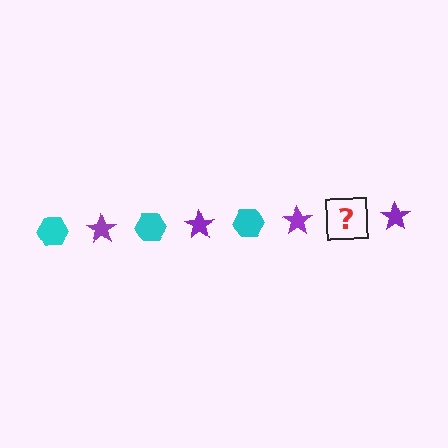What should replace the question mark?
The question mark should be replaced with a cyan hexagon.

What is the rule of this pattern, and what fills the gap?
The rule is that the pattern alternates between cyan hexagon and purple star. The gap should be filled with a cyan hexagon.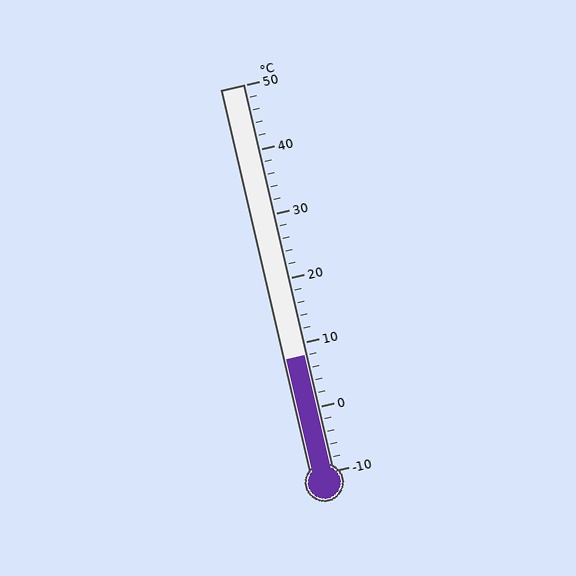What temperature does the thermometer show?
The thermometer shows approximately 8°C.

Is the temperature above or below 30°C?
The temperature is below 30°C.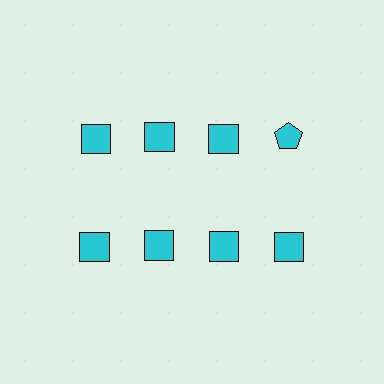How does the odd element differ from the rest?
It has a different shape: pentagon instead of square.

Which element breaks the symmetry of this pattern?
The cyan pentagon in the top row, second from right column breaks the symmetry. All other shapes are cyan squares.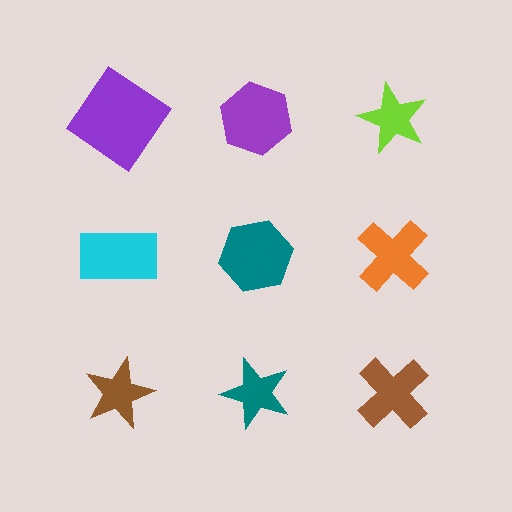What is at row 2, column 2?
A teal hexagon.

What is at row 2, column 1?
A cyan rectangle.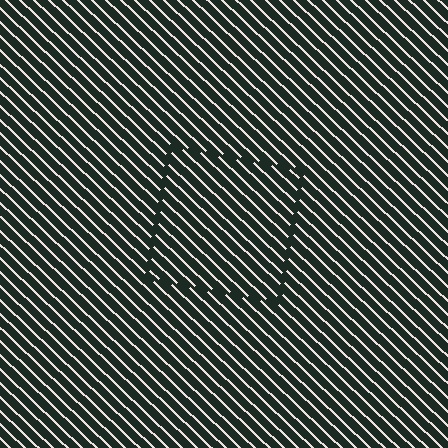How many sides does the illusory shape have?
4 sides — the line-ends trace a square.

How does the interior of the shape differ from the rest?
The interior of the shape contains the same grating, shifted by half a period — the contour is defined by the phase discontinuity where line-ends from the inner and outer gratings abut.